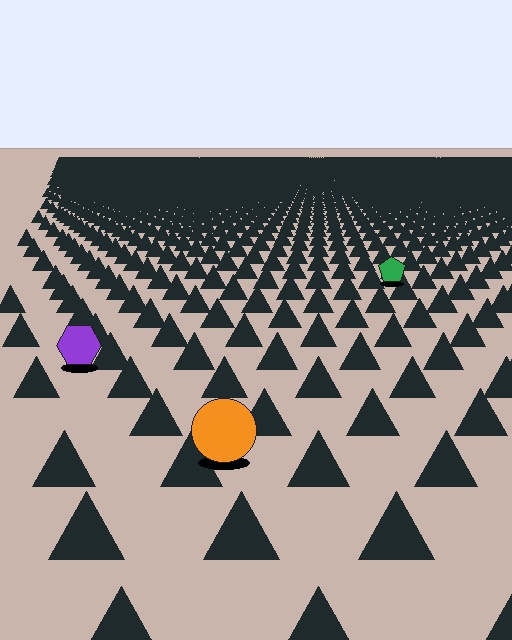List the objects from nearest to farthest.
From nearest to farthest: the orange circle, the purple hexagon, the green pentagon.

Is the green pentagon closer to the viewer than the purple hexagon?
No. The purple hexagon is closer — you can tell from the texture gradient: the ground texture is coarser near it.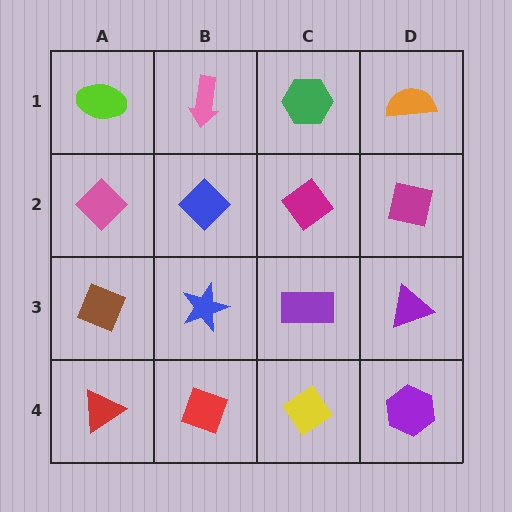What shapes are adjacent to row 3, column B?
A blue diamond (row 2, column B), a red diamond (row 4, column B), a brown diamond (row 3, column A), a purple rectangle (row 3, column C).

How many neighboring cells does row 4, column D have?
2.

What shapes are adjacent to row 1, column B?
A blue diamond (row 2, column B), a lime ellipse (row 1, column A), a green hexagon (row 1, column C).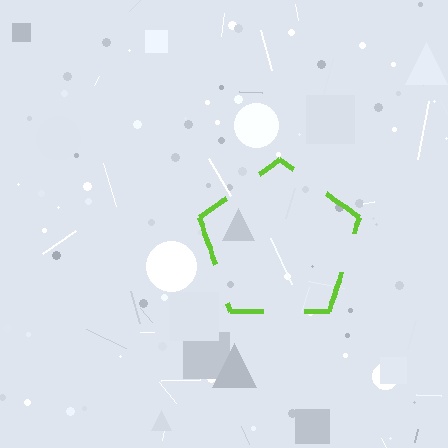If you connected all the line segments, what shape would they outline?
They would outline a pentagon.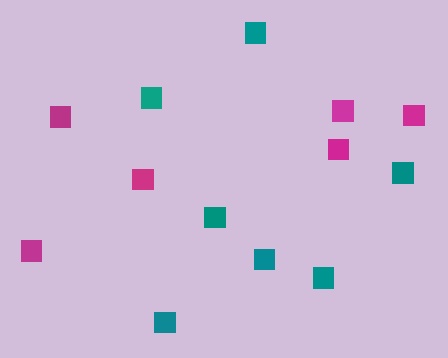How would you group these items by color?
There are 2 groups: one group of magenta squares (6) and one group of teal squares (7).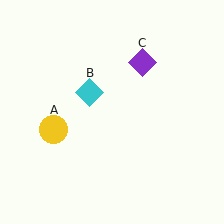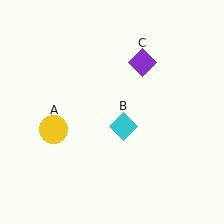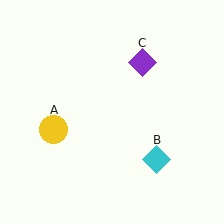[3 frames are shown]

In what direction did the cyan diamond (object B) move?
The cyan diamond (object B) moved down and to the right.